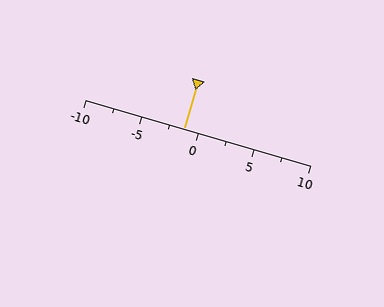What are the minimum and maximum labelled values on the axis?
The axis runs from -10 to 10.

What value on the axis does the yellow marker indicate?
The marker indicates approximately -1.2.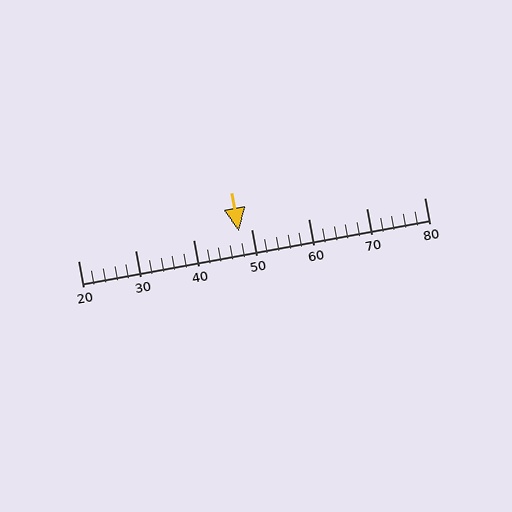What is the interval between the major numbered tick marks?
The major tick marks are spaced 10 units apart.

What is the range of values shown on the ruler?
The ruler shows values from 20 to 80.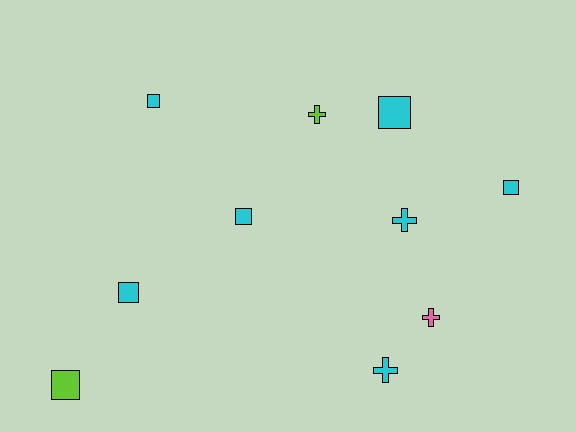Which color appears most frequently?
Cyan, with 7 objects.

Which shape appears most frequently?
Square, with 6 objects.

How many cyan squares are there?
There are 5 cyan squares.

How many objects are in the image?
There are 10 objects.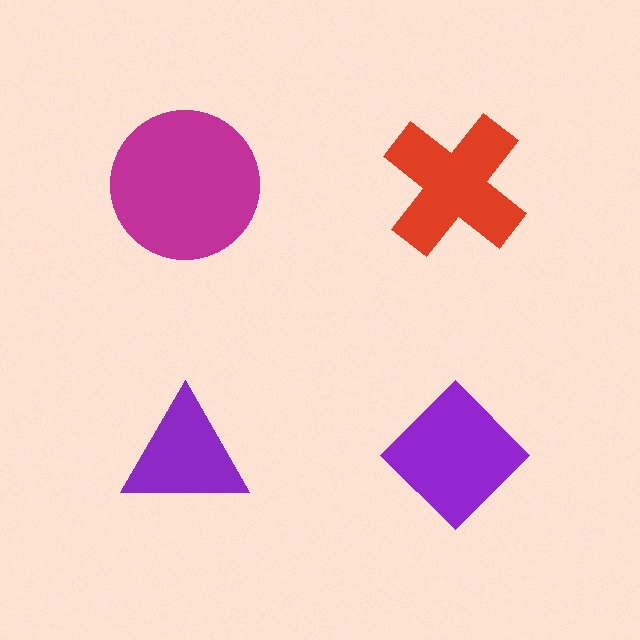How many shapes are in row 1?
2 shapes.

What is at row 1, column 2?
A red cross.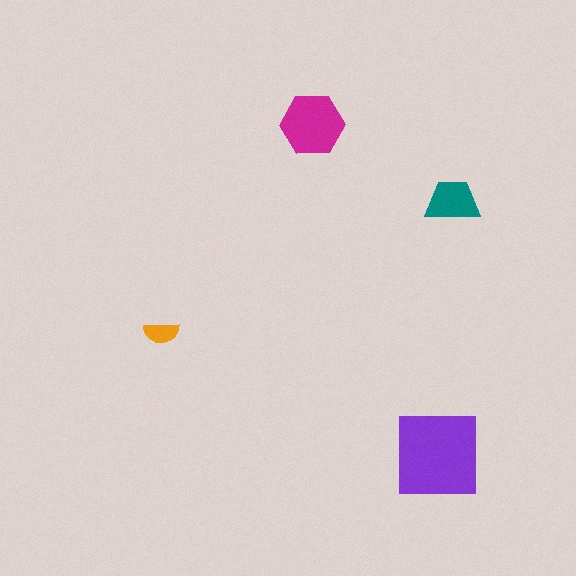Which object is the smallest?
The orange semicircle.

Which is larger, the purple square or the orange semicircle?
The purple square.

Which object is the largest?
The purple square.